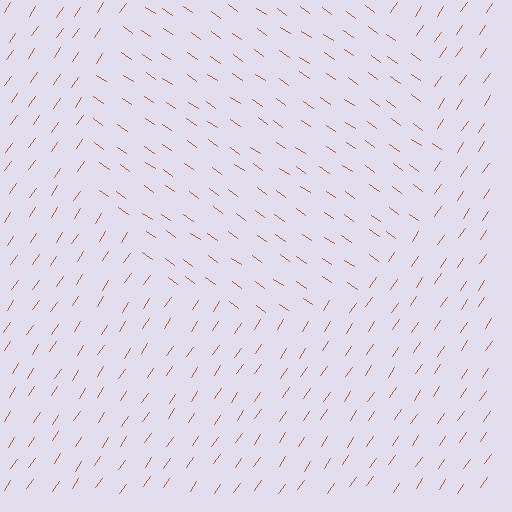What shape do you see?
I see a circle.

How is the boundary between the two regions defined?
The boundary is defined purely by a change in line orientation (approximately 89 degrees difference). All lines are the same color and thickness.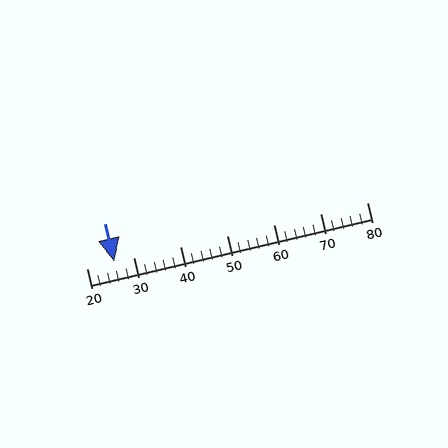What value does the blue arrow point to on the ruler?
The blue arrow points to approximately 26.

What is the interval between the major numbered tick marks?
The major tick marks are spaced 10 units apart.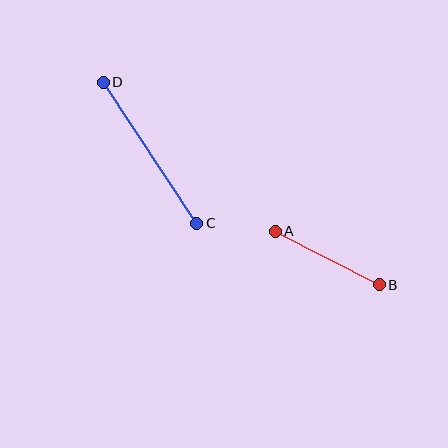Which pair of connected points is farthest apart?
Points C and D are farthest apart.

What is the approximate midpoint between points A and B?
The midpoint is at approximately (327, 258) pixels.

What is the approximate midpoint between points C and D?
The midpoint is at approximately (150, 153) pixels.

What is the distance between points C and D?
The distance is approximately 169 pixels.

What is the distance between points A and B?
The distance is approximately 117 pixels.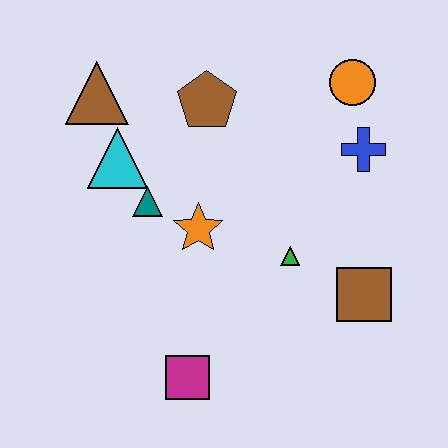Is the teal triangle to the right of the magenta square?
No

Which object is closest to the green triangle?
The brown square is closest to the green triangle.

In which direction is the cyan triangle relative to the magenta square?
The cyan triangle is above the magenta square.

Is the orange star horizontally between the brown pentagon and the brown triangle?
Yes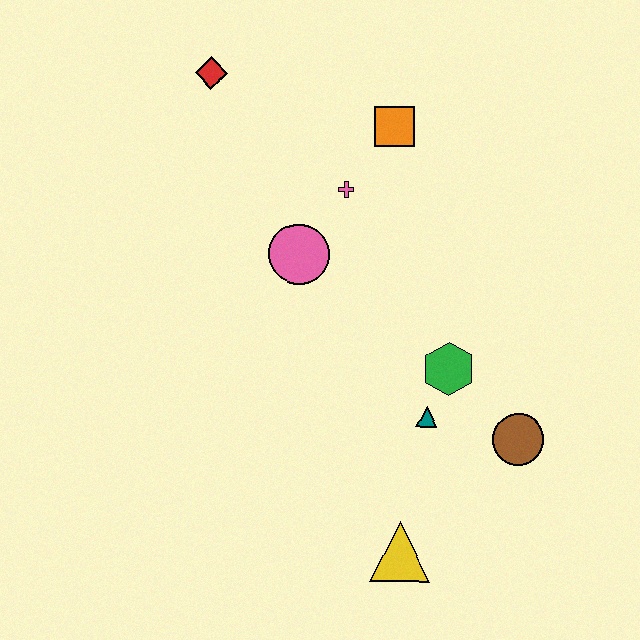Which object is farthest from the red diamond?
The yellow triangle is farthest from the red diamond.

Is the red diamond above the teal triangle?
Yes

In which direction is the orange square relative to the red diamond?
The orange square is to the right of the red diamond.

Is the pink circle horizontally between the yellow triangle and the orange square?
No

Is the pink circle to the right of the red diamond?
Yes